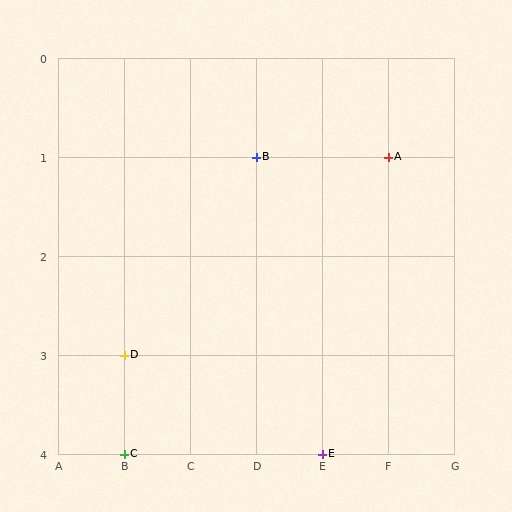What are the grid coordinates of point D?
Point D is at grid coordinates (B, 3).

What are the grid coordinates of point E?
Point E is at grid coordinates (E, 4).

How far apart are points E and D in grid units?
Points E and D are 3 columns and 1 row apart (about 3.2 grid units diagonally).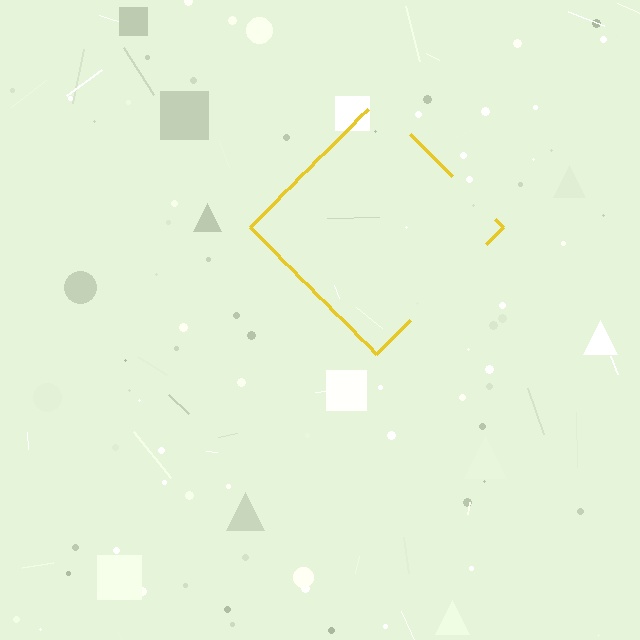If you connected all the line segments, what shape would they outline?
They would outline a diamond.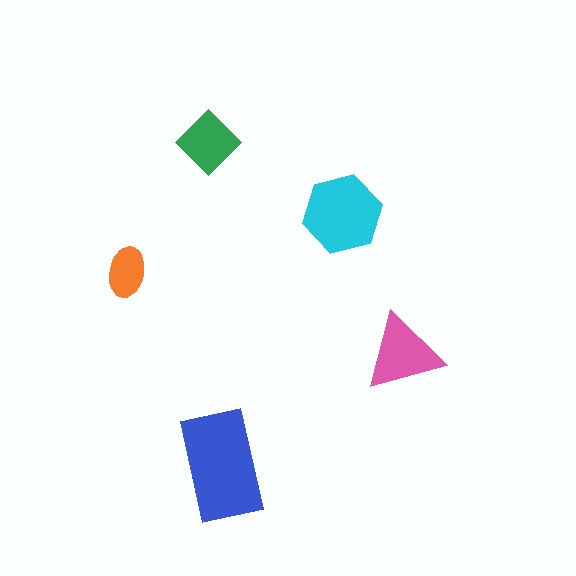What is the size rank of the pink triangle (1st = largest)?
3rd.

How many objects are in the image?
There are 5 objects in the image.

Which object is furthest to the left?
The orange ellipse is leftmost.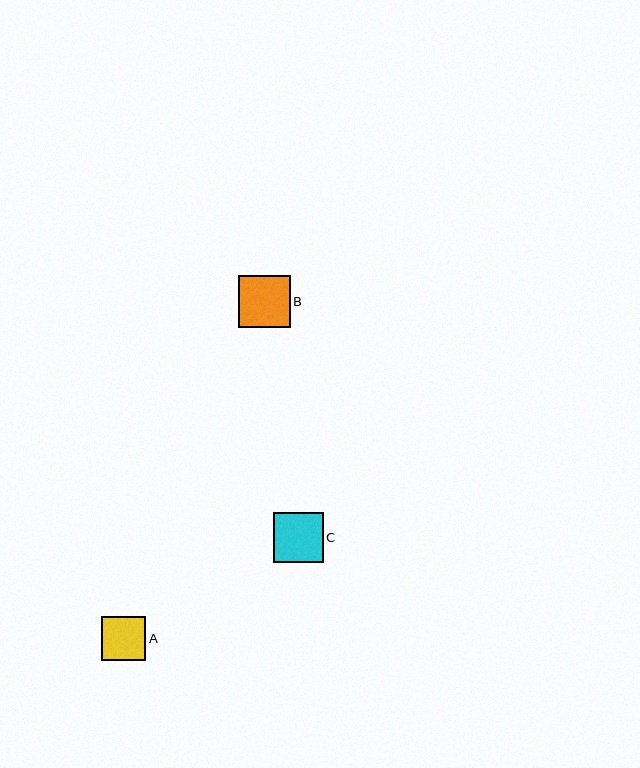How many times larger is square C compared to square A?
Square C is approximately 1.1 times the size of square A.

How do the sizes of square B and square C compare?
Square B and square C are approximately the same size.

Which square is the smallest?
Square A is the smallest with a size of approximately 44 pixels.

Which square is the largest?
Square B is the largest with a size of approximately 52 pixels.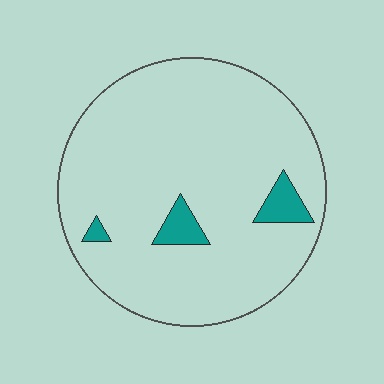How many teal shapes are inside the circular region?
3.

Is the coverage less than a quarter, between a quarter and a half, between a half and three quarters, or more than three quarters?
Less than a quarter.